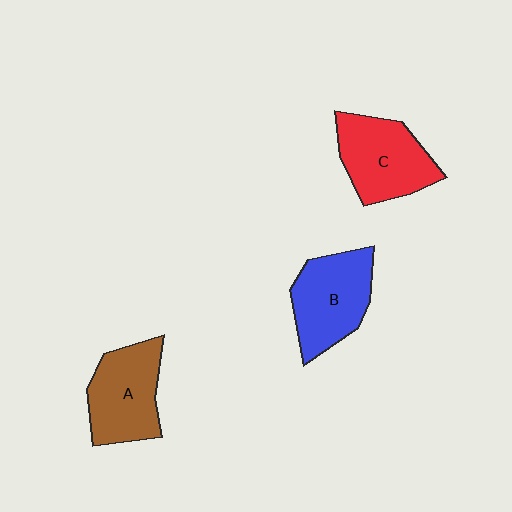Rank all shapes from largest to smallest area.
From largest to smallest: B (blue), C (red), A (brown).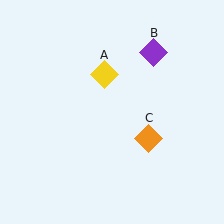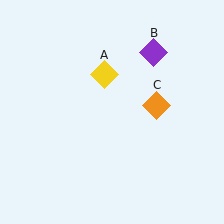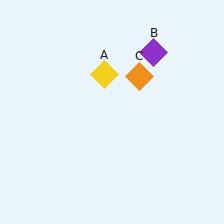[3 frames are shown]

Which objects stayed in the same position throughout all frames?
Yellow diamond (object A) and purple diamond (object B) remained stationary.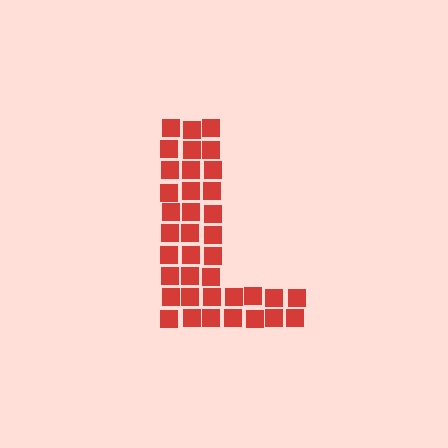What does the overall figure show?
The overall figure shows the letter L.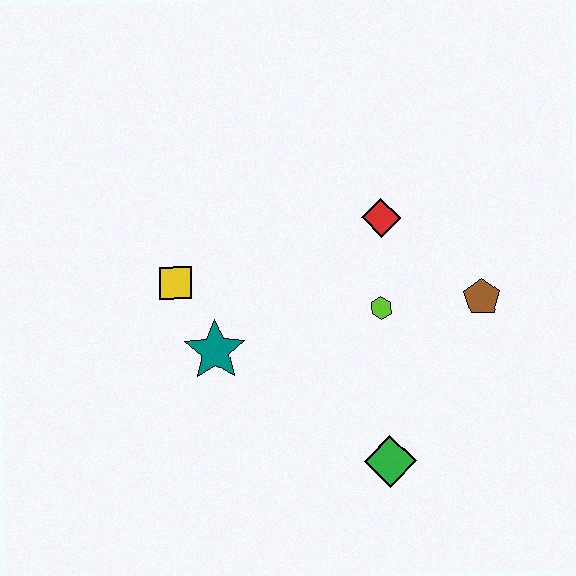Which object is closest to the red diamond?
The lime hexagon is closest to the red diamond.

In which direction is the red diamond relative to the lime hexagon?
The red diamond is above the lime hexagon.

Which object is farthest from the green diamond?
The yellow square is farthest from the green diamond.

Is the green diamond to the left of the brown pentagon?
Yes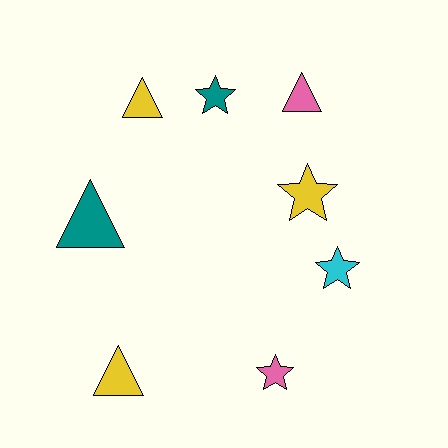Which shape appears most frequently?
Triangle, with 4 objects.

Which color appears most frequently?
Yellow, with 3 objects.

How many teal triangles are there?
There is 1 teal triangle.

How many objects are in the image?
There are 8 objects.